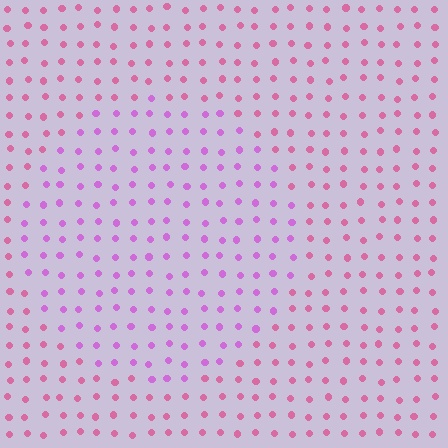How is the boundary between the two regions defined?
The boundary is defined purely by a slight shift in hue (about 35 degrees). Spacing, size, and orientation are identical on both sides.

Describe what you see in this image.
The image is filled with small pink elements in a uniform arrangement. A circle-shaped region is visible where the elements are tinted to a slightly different hue, forming a subtle color boundary.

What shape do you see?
I see a circle.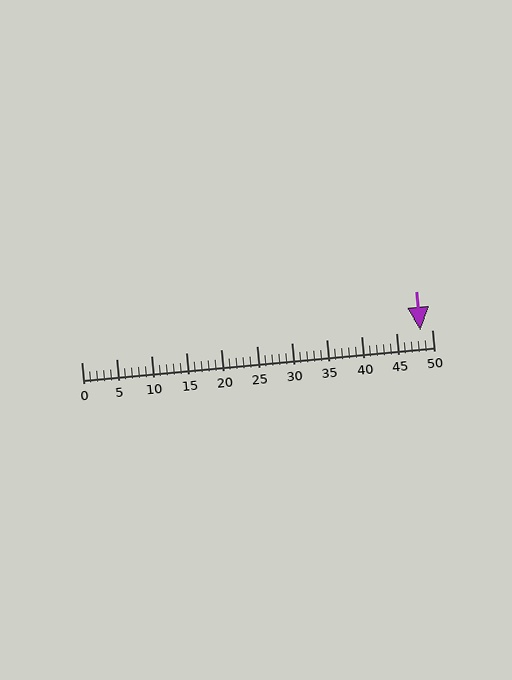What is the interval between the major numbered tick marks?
The major tick marks are spaced 5 units apart.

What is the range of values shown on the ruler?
The ruler shows values from 0 to 50.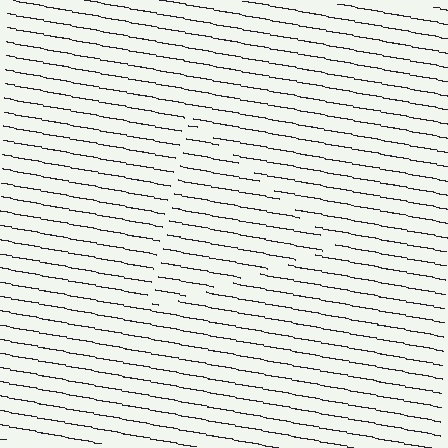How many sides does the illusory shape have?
3 sides — the line-ends trace a triangle.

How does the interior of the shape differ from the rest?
The interior of the shape contains the same grating, shifted by half a period — the contour is defined by the phase discontinuity where line-ends from the inner and outer gratings abut.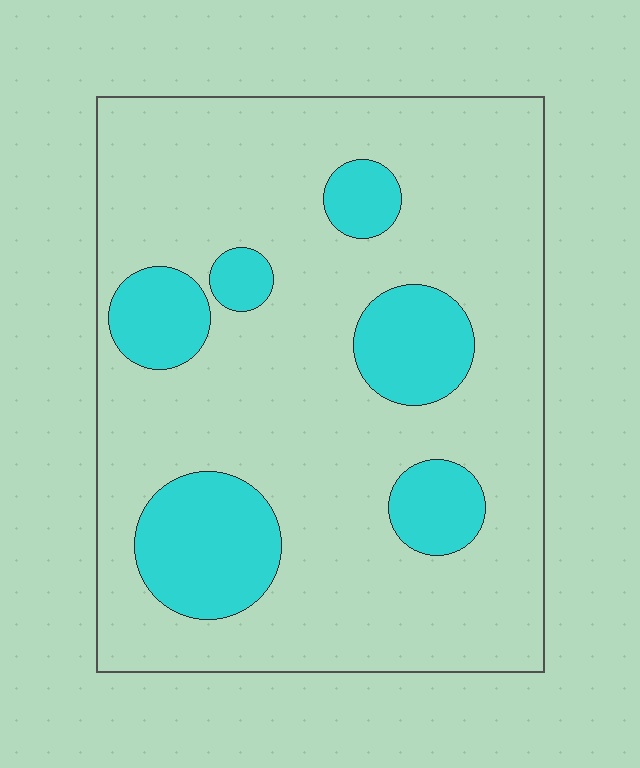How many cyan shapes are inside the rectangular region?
6.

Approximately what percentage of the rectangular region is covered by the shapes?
Approximately 20%.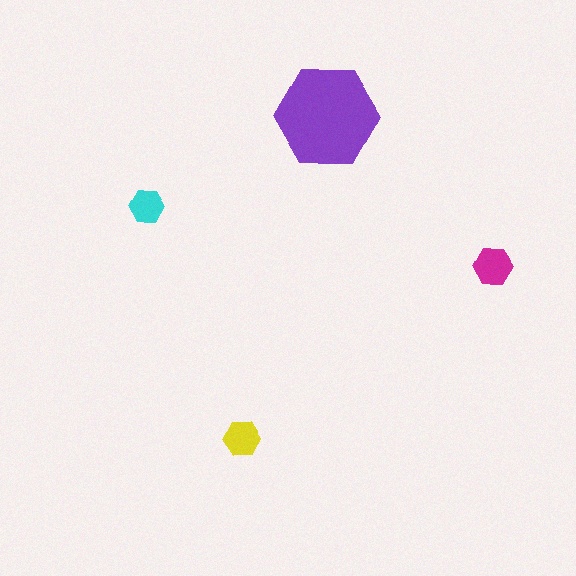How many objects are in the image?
There are 4 objects in the image.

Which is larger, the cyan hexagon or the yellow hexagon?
The yellow one.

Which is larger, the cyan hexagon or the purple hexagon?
The purple one.